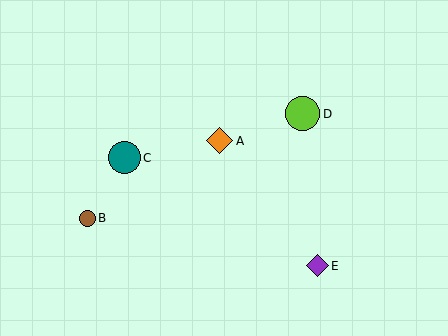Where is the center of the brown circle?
The center of the brown circle is at (87, 218).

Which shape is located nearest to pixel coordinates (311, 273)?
The purple diamond (labeled E) at (317, 266) is nearest to that location.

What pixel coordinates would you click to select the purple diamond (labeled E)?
Click at (317, 266) to select the purple diamond E.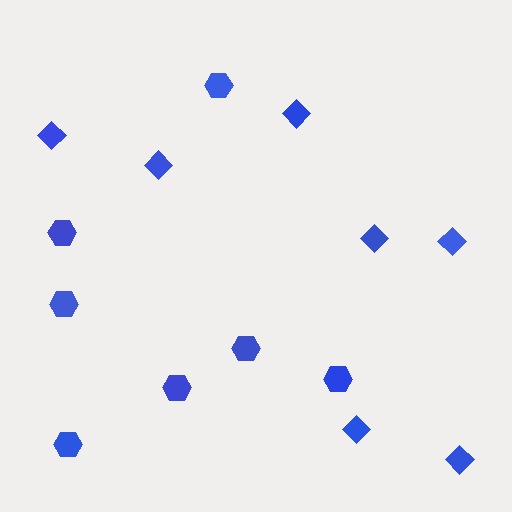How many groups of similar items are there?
There are 2 groups: one group of diamonds (7) and one group of hexagons (7).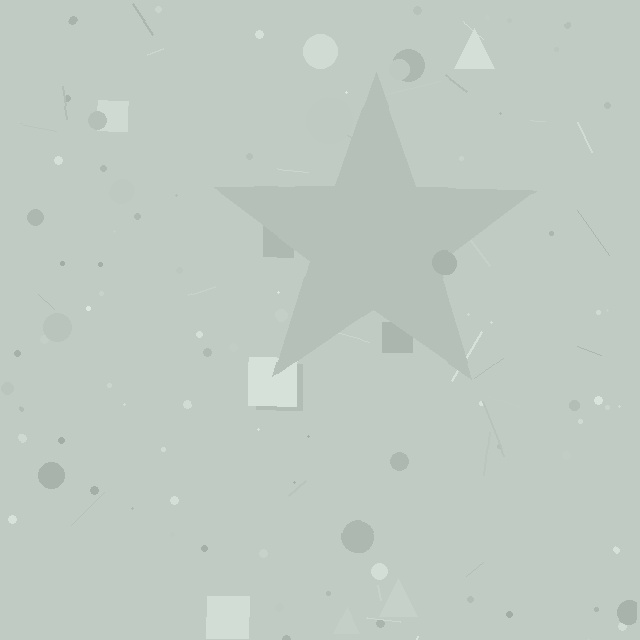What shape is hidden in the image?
A star is hidden in the image.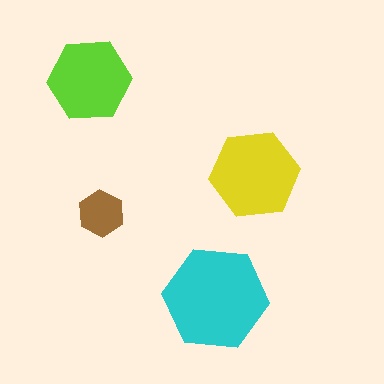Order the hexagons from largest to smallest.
the cyan one, the yellow one, the lime one, the brown one.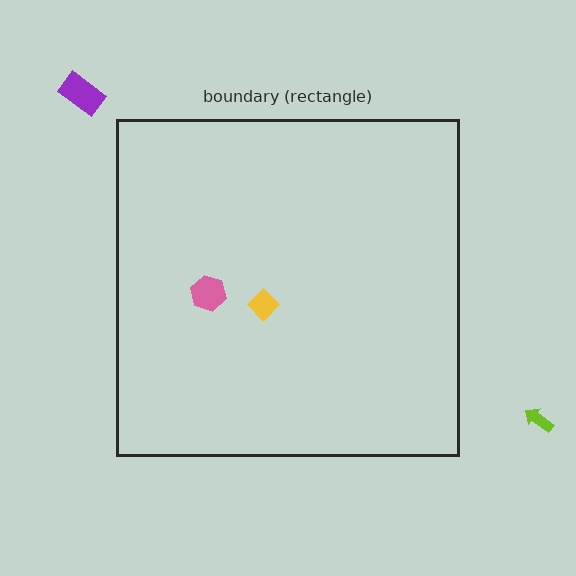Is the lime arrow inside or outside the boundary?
Outside.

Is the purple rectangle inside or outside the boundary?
Outside.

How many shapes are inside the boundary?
2 inside, 2 outside.